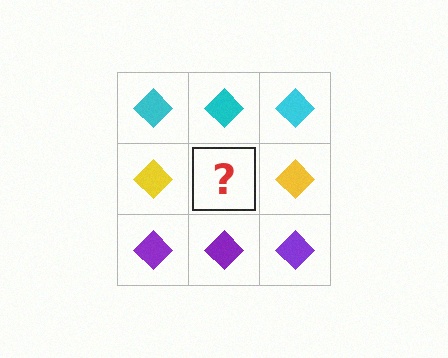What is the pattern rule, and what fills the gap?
The rule is that each row has a consistent color. The gap should be filled with a yellow diamond.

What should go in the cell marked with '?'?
The missing cell should contain a yellow diamond.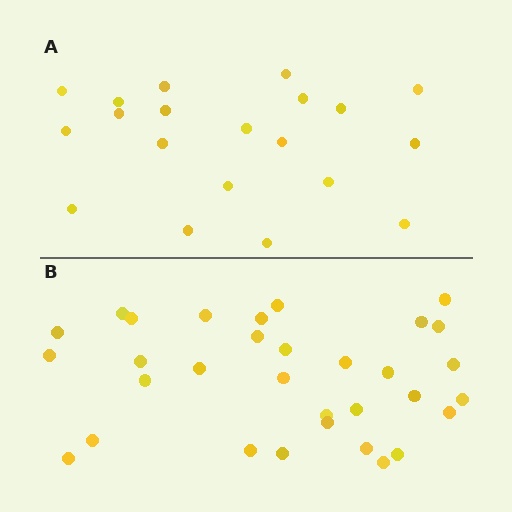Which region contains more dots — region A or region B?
Region B (the bottom region) has more dots.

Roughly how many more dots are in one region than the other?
Region B has roughly 12 or so more dots than region A.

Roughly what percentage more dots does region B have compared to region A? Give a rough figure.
About 60% more.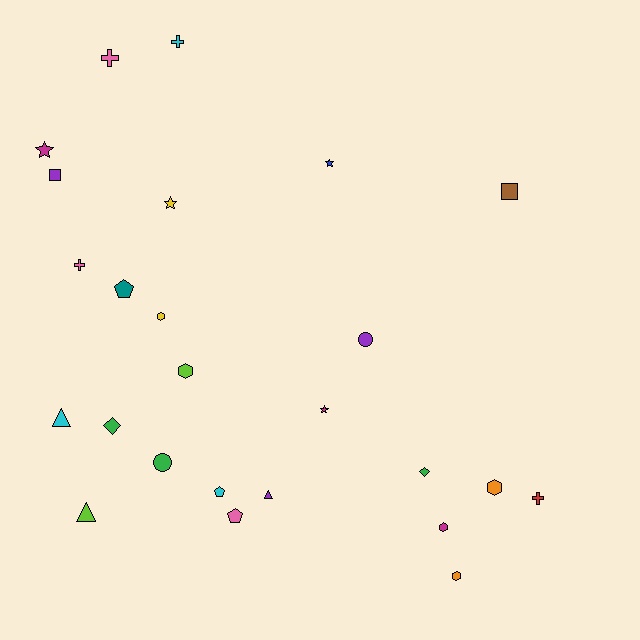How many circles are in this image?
There are 2 circles.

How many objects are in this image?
There are 25 objects.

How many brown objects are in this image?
There is 1 brown object.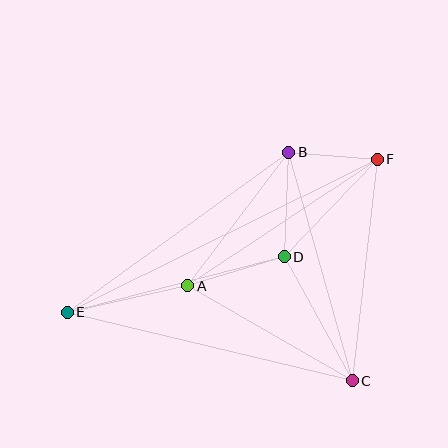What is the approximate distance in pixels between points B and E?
The distance between B and E is approximately 273 pixels.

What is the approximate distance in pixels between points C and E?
The distance between C and E is approximately 293 pixels.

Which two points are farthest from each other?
Points E and F are farthest from each other.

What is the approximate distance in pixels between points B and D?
The distance between B and D is approximately 104 pixels.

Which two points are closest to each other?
Points B and F are closest to each other.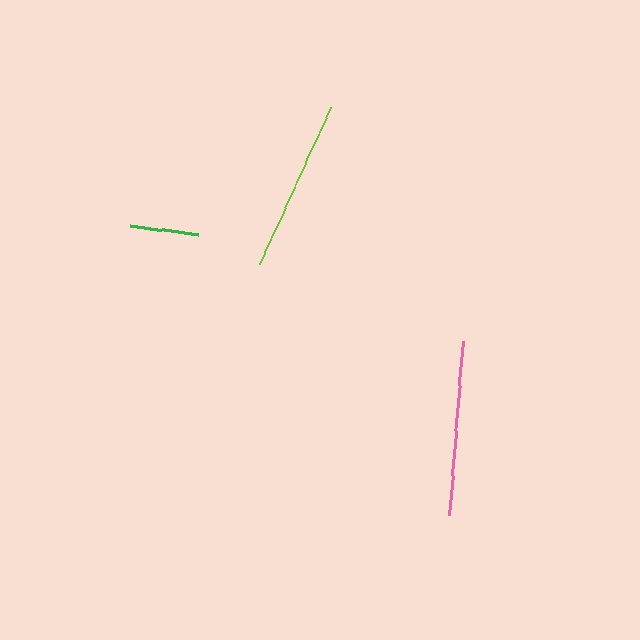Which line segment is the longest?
The pink line is the longest at approximately 175 pixels.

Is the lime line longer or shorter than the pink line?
The pink line is longer than the lime line.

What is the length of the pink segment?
The pink segment is approximately 175 pixels long.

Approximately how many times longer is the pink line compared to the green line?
The pink line is approximately 2.5 times the length of the green line.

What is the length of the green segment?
The green segment is approximately 69 pixels long.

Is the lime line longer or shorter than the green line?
The lime line is longer than the green line.